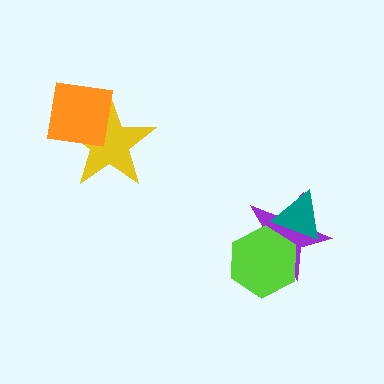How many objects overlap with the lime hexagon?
2 objects overlap with the lime hexagon.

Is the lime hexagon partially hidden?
Yes, it is partially covered by another shape.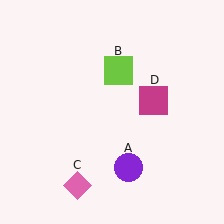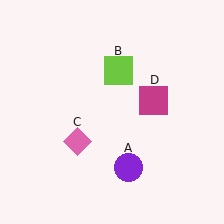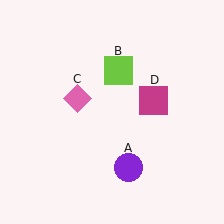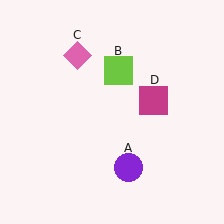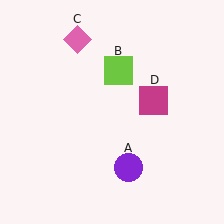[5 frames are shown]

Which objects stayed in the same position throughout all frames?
Purple circle (object A) and lime square (object B) and magenta square (object D) remained stationary.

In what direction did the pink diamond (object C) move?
The pink diamond (object C) moved up.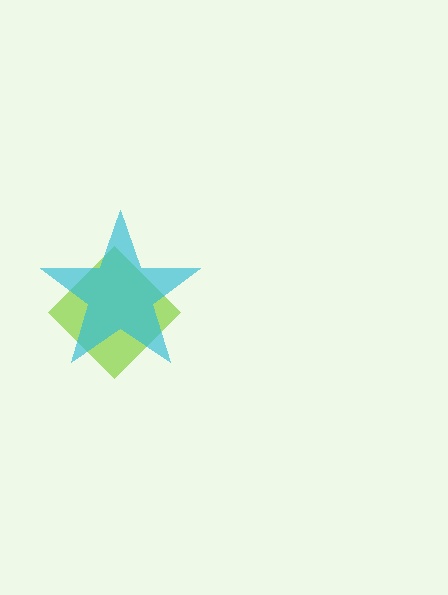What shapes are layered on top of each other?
The layered shapes are: a lime diamond, a cyan star.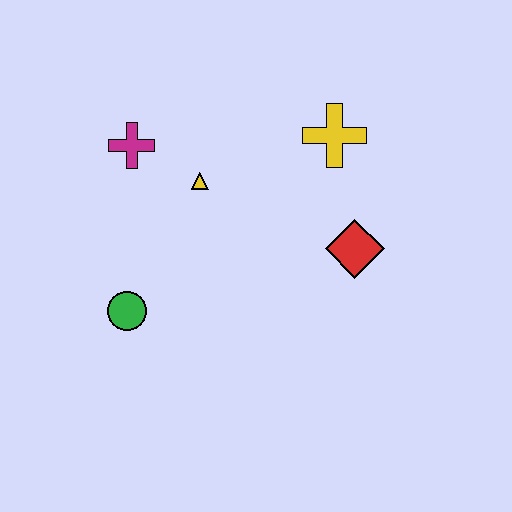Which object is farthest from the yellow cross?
The green circle is farthest from the yellow cross.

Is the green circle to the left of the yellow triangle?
Yes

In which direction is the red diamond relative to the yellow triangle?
The red diamond is to the right of the yellow triangle.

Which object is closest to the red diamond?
The yellow cross is closest to the red diamond.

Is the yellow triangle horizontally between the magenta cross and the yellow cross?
Yes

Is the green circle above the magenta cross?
No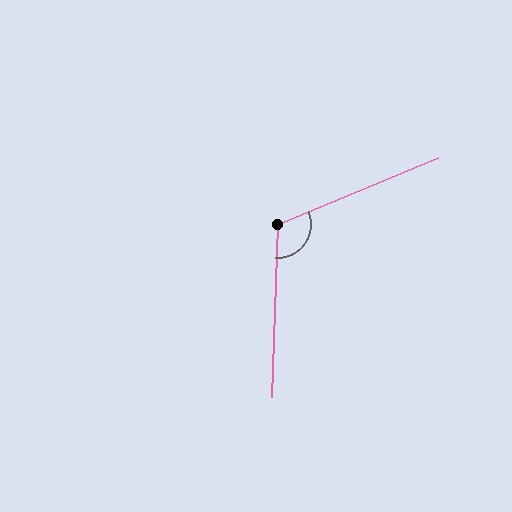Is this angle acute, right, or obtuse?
It is obtuse.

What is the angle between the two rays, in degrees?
Approximately 115 degrees.